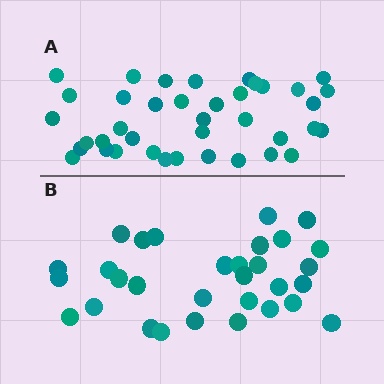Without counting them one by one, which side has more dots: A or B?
Region A (the top region) has more dots.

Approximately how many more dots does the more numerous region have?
Region A has roughly 8 or so more dots than region B.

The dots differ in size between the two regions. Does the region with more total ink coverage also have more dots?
No. Region B has more total ink coverage because its dots are larger, but region A actually contains more individual dots. Total area can be misleading — the number of items is what matters here.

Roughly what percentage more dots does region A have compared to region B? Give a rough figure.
About 25% more.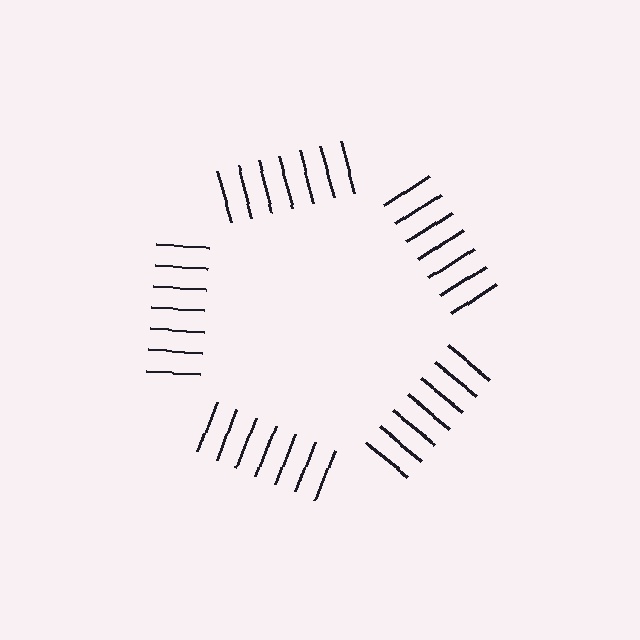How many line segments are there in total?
35 — 7 along each of the 5 edges.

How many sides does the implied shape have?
5 sides — the line-ends trace a pentagon.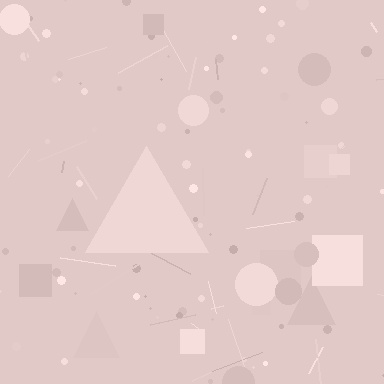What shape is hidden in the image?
A triangle is hidden in the image.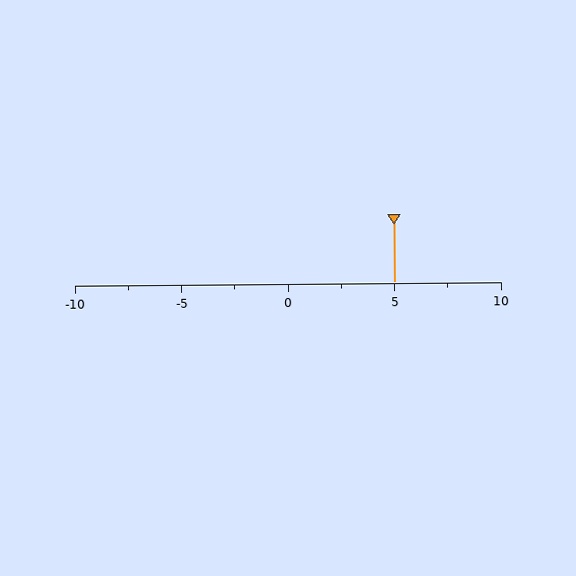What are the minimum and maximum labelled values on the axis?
The axis runs from -10 to 10.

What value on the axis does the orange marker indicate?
The marker indicates approximately 5.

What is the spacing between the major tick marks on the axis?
The major ticks are spaced 5 apart.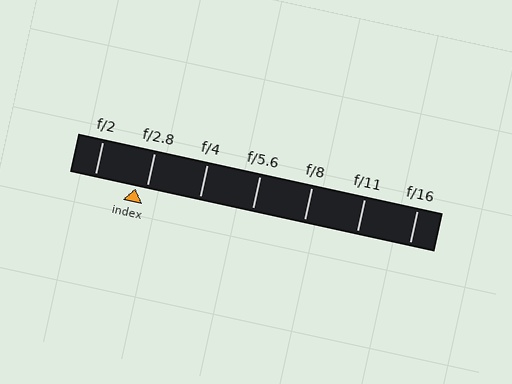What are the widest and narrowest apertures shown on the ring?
The widest aperture shown is f/2 and the narrowest is f/16.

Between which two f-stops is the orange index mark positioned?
The index mark is between f/2 and f/2.8.